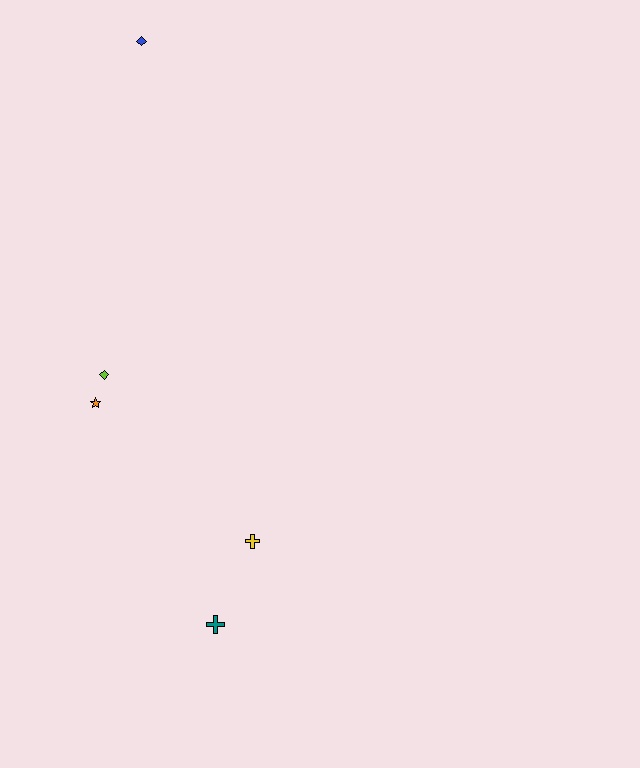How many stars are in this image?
There is 1 star.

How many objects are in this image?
There are 5 objects.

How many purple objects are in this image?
There are no purple objects.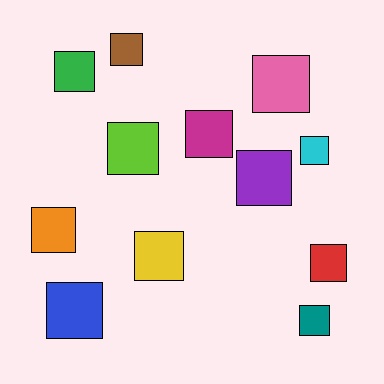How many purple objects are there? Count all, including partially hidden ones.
There is 1 purple object.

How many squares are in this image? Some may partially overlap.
There are 12 squares.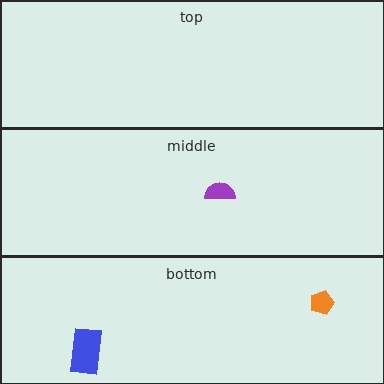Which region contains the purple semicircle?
The middle region.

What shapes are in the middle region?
The purple semicircle.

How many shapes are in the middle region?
1.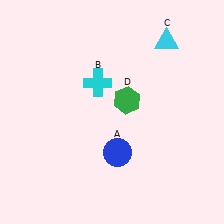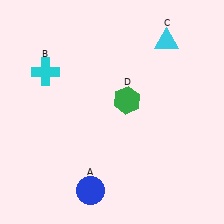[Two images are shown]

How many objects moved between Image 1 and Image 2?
2 objects moved between the two images.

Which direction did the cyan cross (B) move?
The cyan cross (B) moved left.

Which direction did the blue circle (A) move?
The blue circle (A) moved down.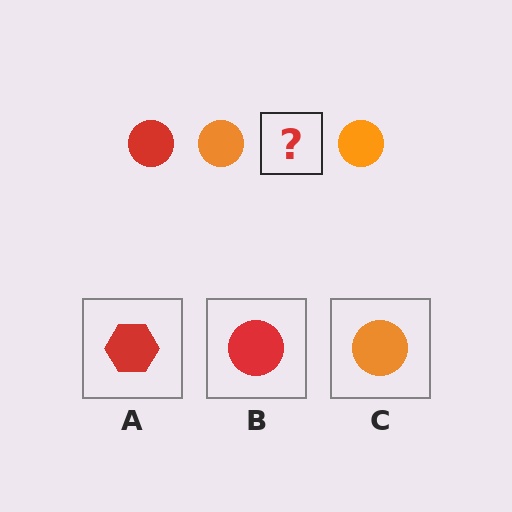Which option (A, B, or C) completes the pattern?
B.